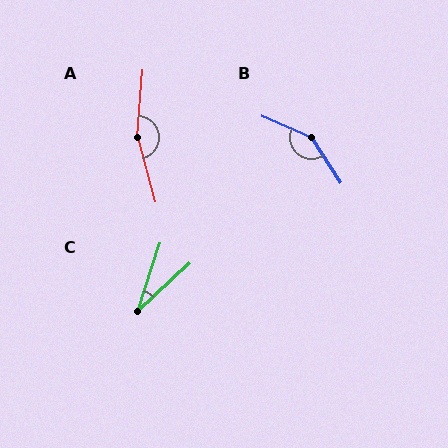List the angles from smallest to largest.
C (29°), B (147°), A (161°).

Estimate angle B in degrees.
Approximately 147 degrees.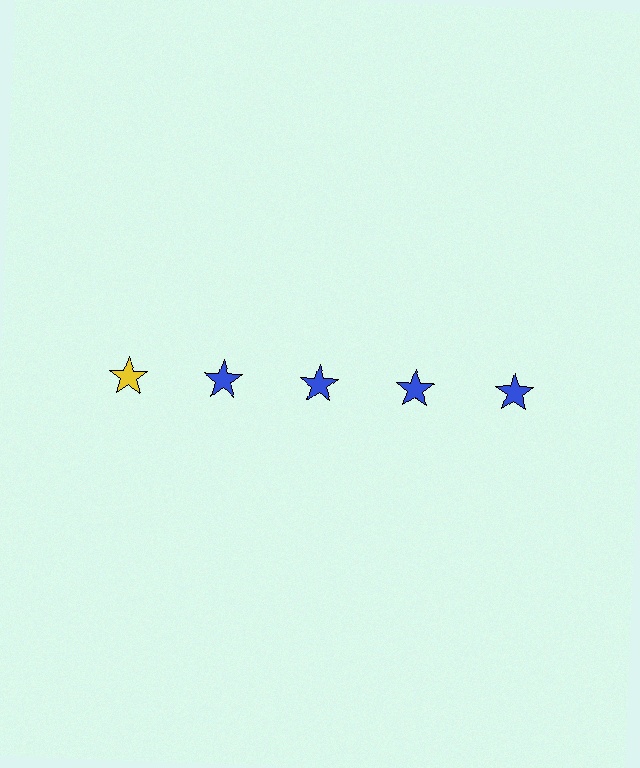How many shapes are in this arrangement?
There are 5 shapes arranged in a grid pattern.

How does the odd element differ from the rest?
It has a different color: yellow instead of blue.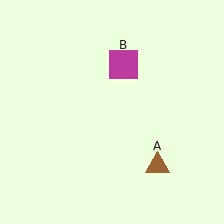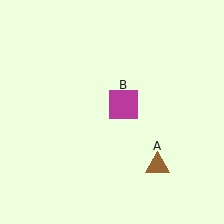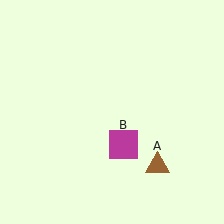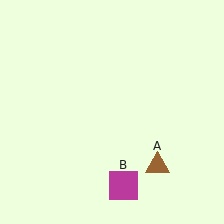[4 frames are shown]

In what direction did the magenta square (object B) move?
The magenta square (object B) moved down.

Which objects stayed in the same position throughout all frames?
Brown triangle (object A) remained stationary.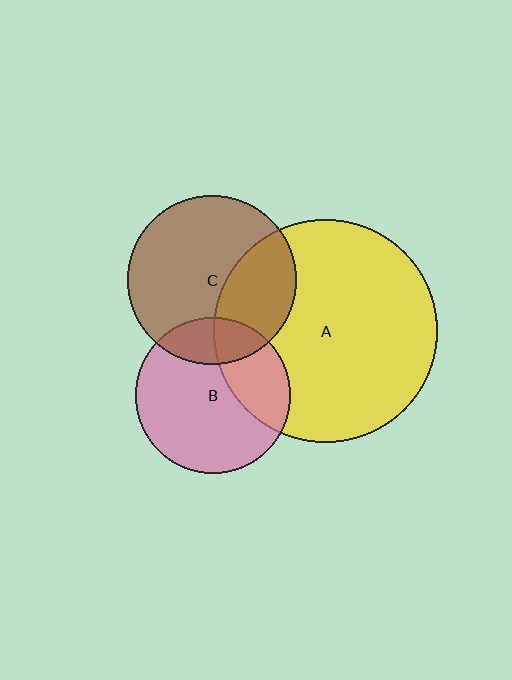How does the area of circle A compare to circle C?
Approximately 1.8 times.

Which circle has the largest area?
Circle A (yellow).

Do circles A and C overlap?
Yes.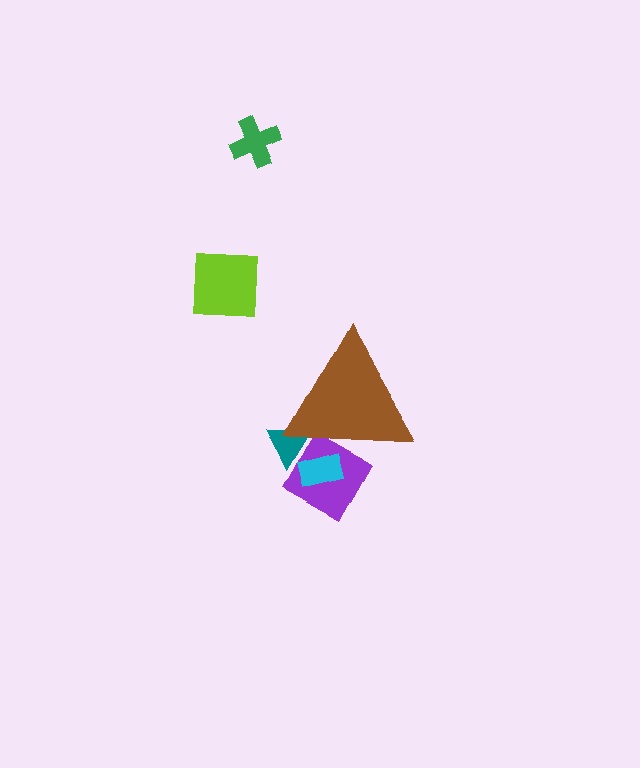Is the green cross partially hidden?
No, the green cross is fully visible.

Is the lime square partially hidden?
No, the lime square is fully visible.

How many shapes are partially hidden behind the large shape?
3 shapes are partially hidden.